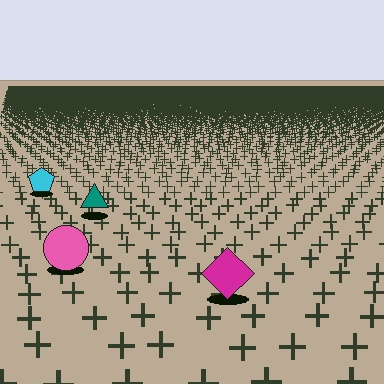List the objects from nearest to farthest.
From nearest to farthest: the magenta diamond, the pink circle, the teal triangle, the cyan pentagon.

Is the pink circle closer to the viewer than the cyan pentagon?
Yes. The pink circle is closer — you can tell from the texture gradient: the ground texture is coarser near it.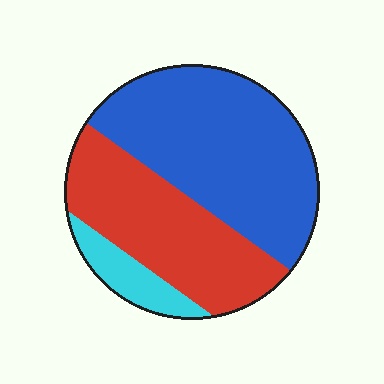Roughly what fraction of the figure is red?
Red takes up about three eighths (3/8) of the figure.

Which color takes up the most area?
Blue, at roughly 55%.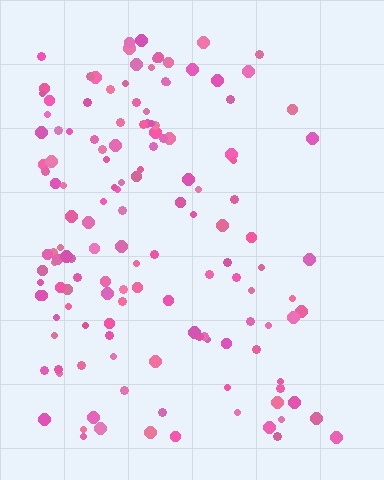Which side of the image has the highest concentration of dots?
The left.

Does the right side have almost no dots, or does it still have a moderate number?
Still a moderate number, just noticeably fewer than the left.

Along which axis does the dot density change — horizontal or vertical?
Horizontal.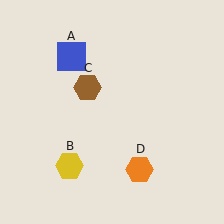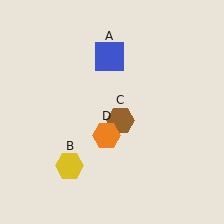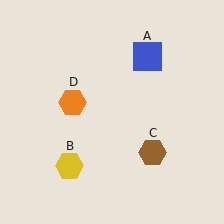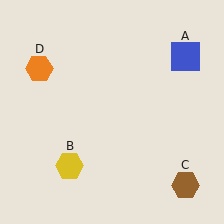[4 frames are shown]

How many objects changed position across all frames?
3 objects changed position: blue square (object A), brown hexagon (object C), orange hexagon (object D).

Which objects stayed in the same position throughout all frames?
Yellow hexagon (object B) remained stationary.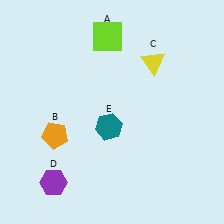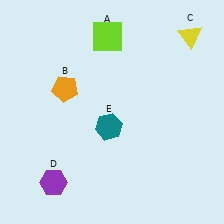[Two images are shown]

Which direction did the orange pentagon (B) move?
The orange pentagon (B) moved up.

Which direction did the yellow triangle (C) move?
The yellow triangle (C) moved right.